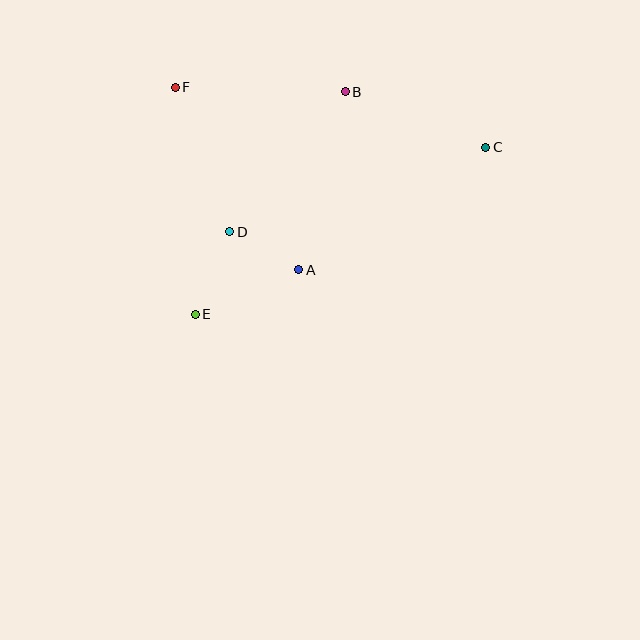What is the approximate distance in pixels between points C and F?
The distance between C and F is approximately 316 pixels.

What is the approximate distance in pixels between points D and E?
The distance between D and E is approximately 89 pixels.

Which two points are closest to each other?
Points A and D are closest to each other.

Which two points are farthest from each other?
Points C and E are farthest from each other.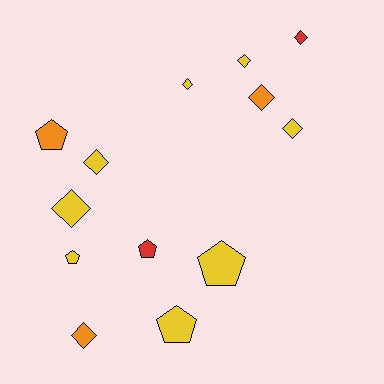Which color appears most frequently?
Yellow, with 8 objects.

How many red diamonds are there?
There is 1 red diamond.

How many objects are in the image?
There are 13 objects.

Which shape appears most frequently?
Diamond, with 8 objects.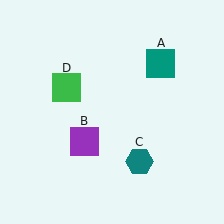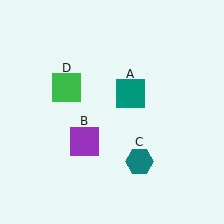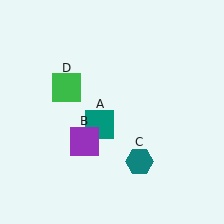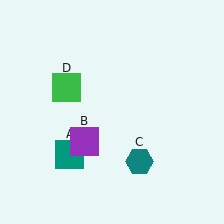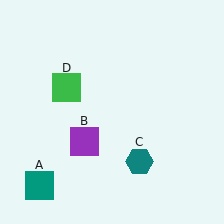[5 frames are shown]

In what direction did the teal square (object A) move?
The teal square (object A) moved down and to the left.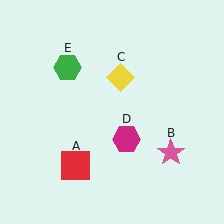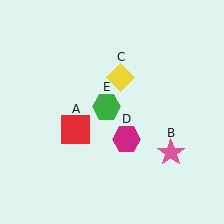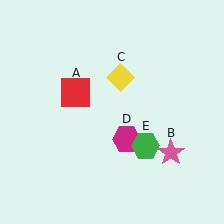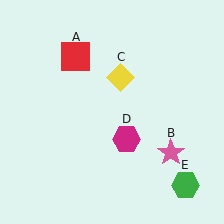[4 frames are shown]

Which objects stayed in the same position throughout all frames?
Pink star (object B) and yellow diamond (object C) and magenta hexagon (object D) remained stationary.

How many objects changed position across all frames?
2 objects changed position: red square (object A), green hexagon (object E).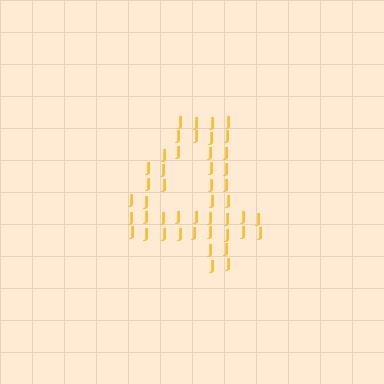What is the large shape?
The large shape is the digit 4.